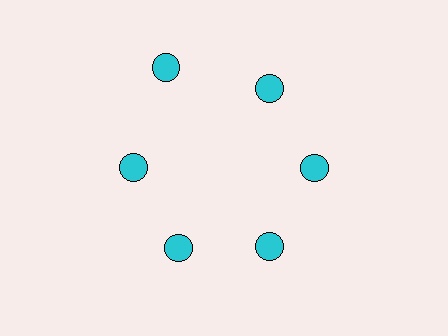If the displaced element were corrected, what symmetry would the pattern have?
It would have 6-fold rotational symmetry — the pattern would map onto itself every 60 degrees.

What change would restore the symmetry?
The symmetry would be restored by moving it inward, back onto the ring so that all 6 circles sit at equal angles and equal distance from the center.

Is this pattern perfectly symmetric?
No. The 6 cyan circles are arranged in a ring, but one element near the 11 o'clock position is pushed outward from the center, breaking the 6-fold rotational symmetry.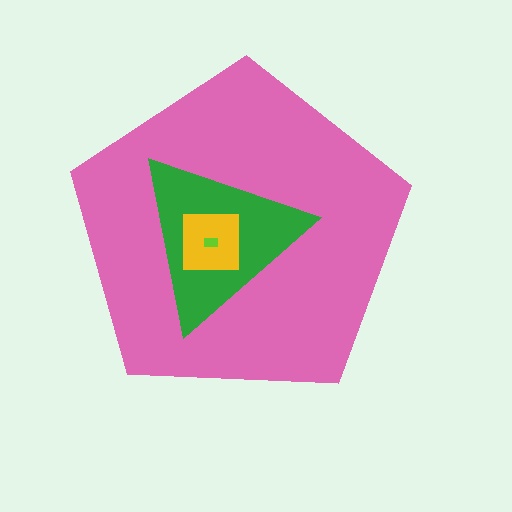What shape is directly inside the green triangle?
The yellow square.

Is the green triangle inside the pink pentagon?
Yes.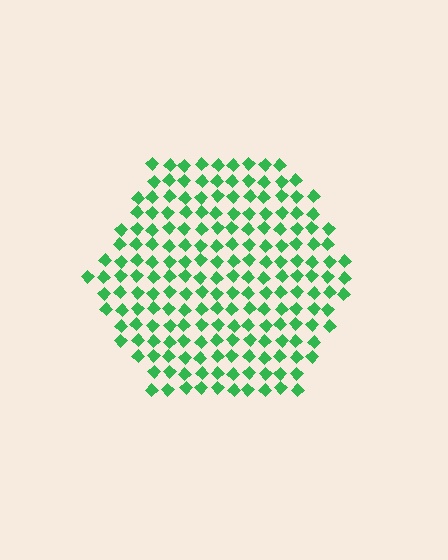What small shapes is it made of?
It is made of small diamonds.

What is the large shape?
The large shape is a hexagon.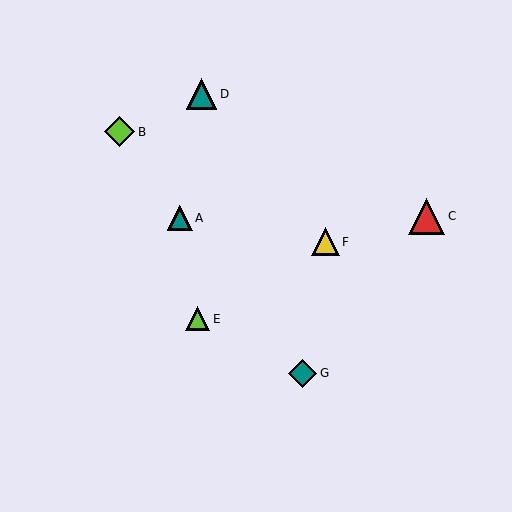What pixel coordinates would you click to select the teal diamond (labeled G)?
Click at (303, 373) to select the teal diamond G.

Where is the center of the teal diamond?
The center of the teal diamond is at (303, 373).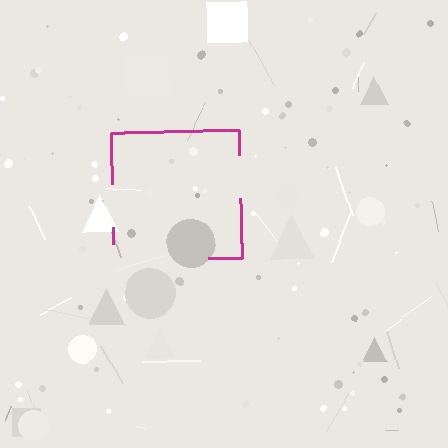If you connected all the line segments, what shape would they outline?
They would outline a square.